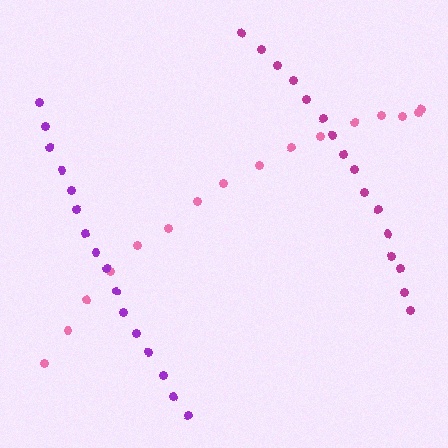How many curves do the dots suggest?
There are 3 distinct paths.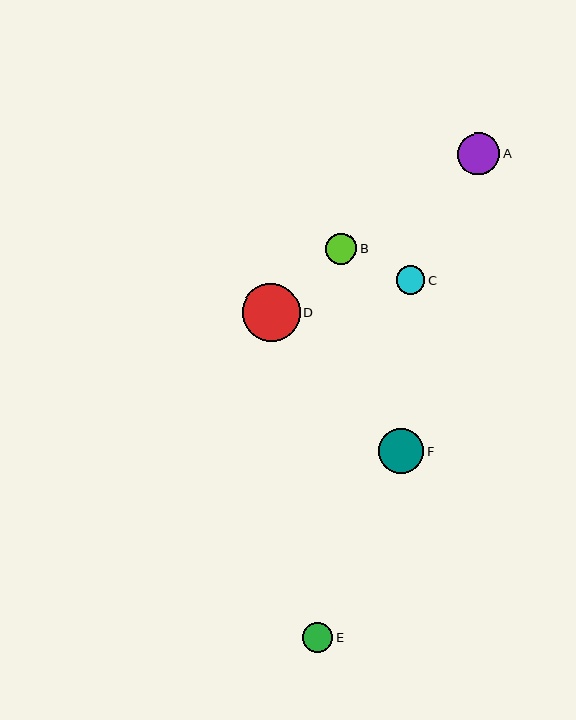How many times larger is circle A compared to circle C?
Circle A is approximately 1.5 times the size of circle C.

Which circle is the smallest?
Circle C is the smallest with a size of approximately 28 pixels.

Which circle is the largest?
Circle D is the largest with a size of approximately 58 pixels.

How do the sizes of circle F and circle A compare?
Circle F and circle A are approximately the same size.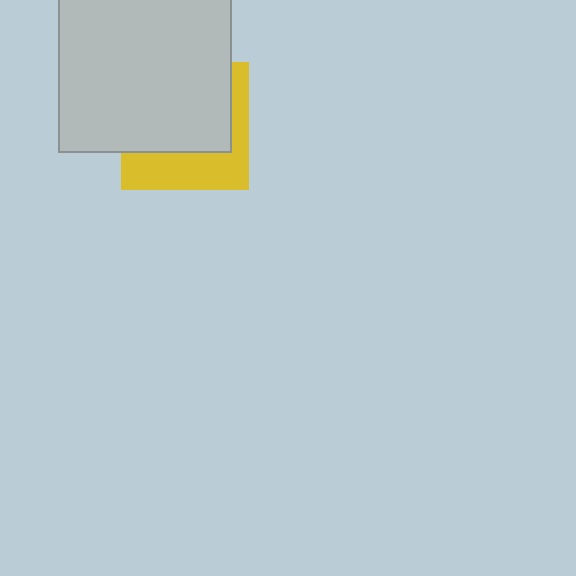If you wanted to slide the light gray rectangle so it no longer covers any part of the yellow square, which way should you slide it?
Slide it up — that is the most direct way to separate the two shapes.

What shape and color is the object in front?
The object in front is a light gray rectangle.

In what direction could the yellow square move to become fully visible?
The yellow square could move down. That would shift it out from behind the light gray rectangle entirely.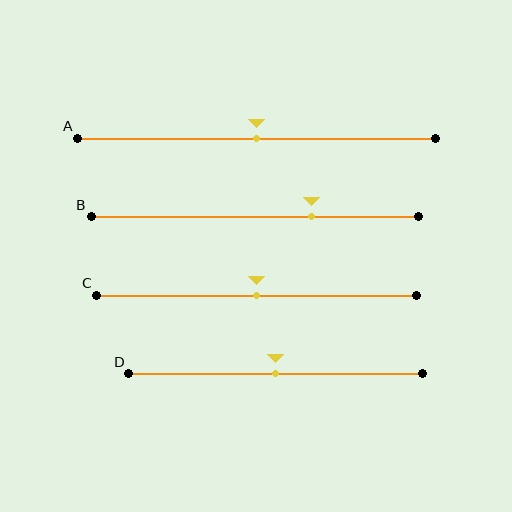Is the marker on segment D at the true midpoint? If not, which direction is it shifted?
Yes, the marker on segment D is at the true midpoint.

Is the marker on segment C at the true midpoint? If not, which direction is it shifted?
Yes, the marker on segment C is at the true midpoint.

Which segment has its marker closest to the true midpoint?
Segment A has its marker closest to the true midpoint.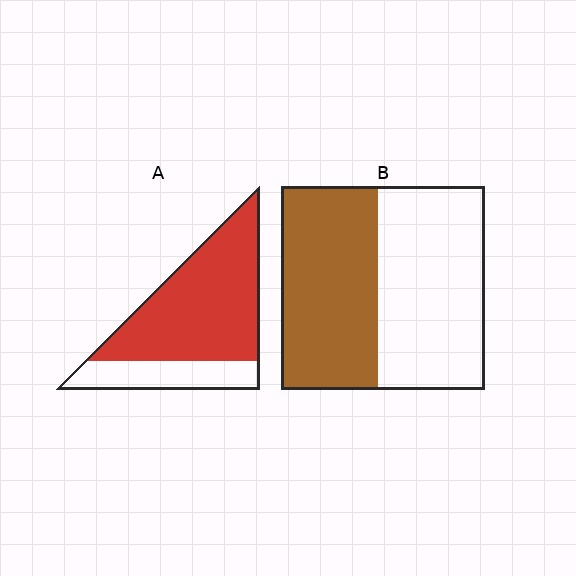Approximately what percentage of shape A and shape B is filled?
A is approximately 75% and B is approximately 50%.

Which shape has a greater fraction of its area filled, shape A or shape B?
Shape A.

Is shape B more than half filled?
Roughly half.